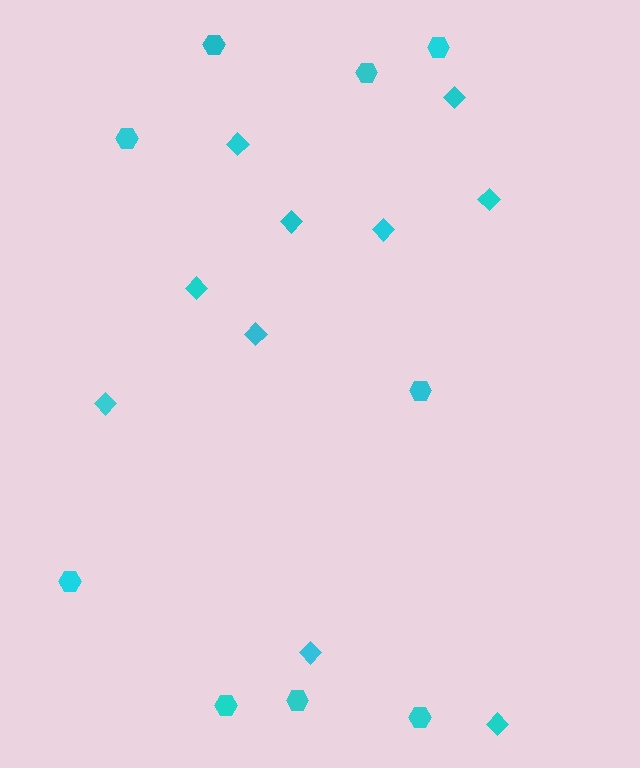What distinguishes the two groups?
There are 2 groups: one group of diamonds (10) and one group of hexagons (9).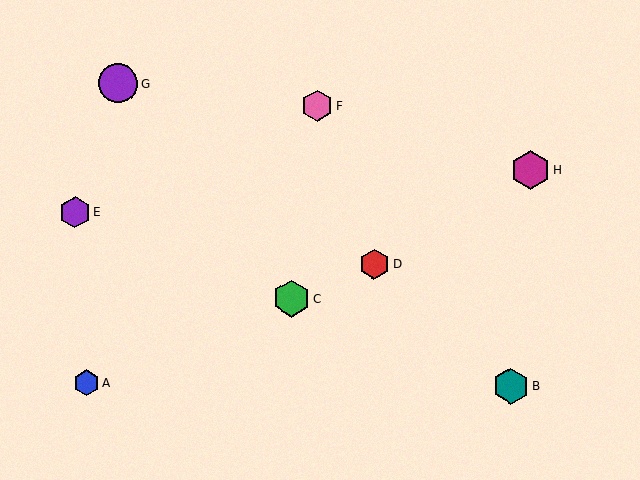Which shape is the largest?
The purple circle (labeled G) is the largest.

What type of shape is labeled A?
Shape A is a blue hexagon.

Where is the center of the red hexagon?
The center of the red hexagon is at (375, 264).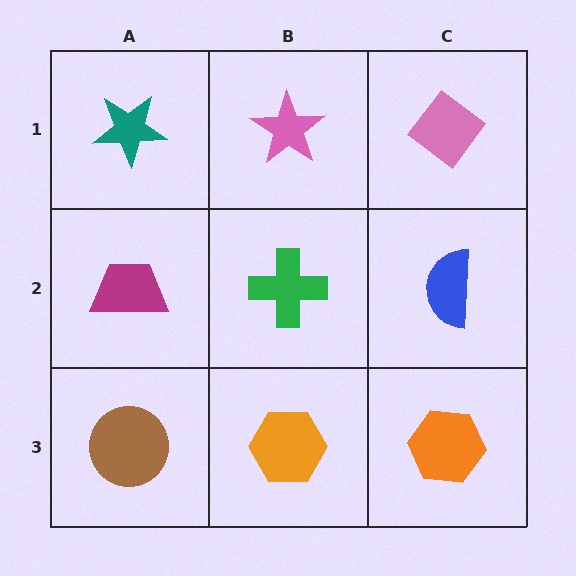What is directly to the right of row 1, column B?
A pink diamond.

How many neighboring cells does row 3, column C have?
2.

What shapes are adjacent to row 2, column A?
A teal star (row 1, column A), a brown circle (row 3, column A), a green cross (row 2, column B).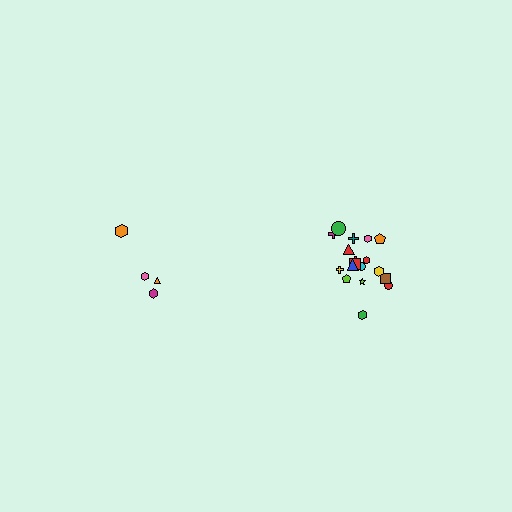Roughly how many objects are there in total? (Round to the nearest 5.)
Roughly 20 objects in total.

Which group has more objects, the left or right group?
The right group.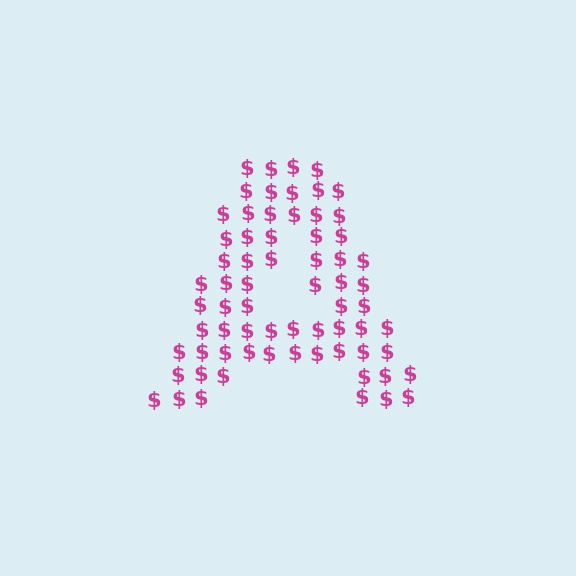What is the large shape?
The large shape is the letter A.